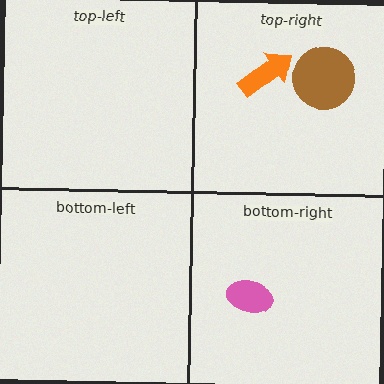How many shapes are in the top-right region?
2.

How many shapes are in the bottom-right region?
1.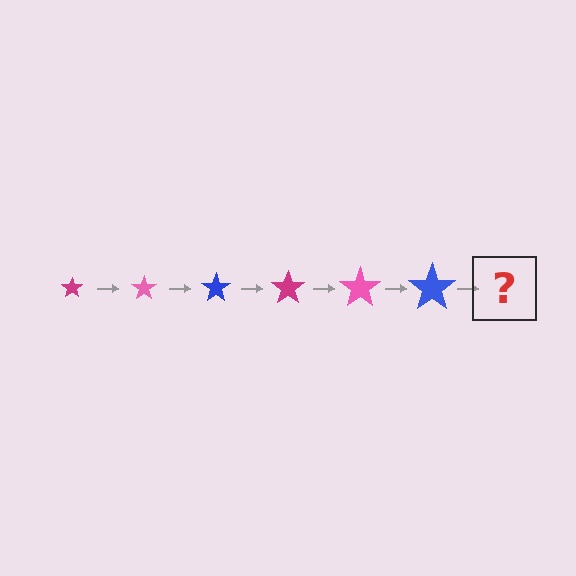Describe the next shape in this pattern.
It should be a magenta star, larger than the previous one.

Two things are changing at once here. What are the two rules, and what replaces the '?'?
The two rules are that the star grows larger each step and the color cycles through magenta, pink, and blue. The '?' should be a magenta star, larger than the previous one.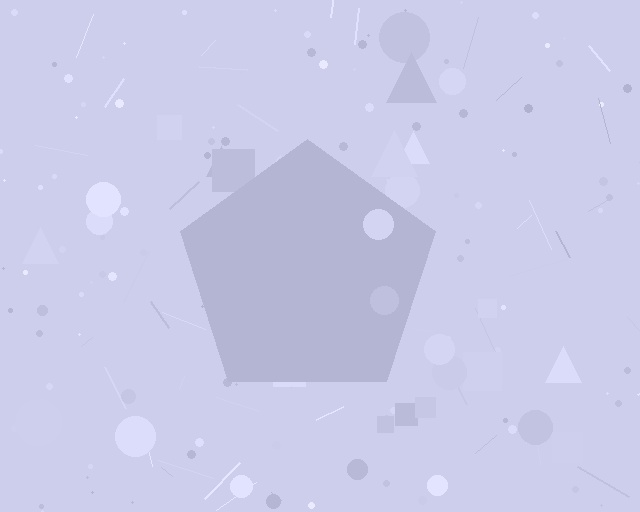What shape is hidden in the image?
A pentagon is hidden in the image.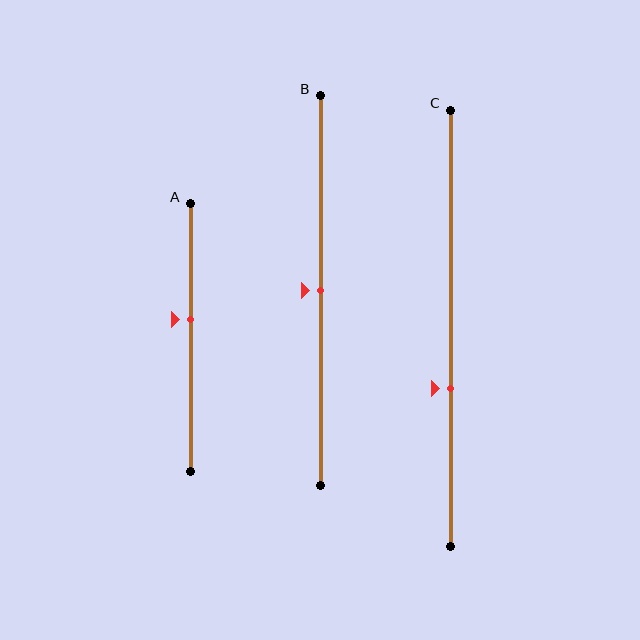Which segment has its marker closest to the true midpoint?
Segment B has its marker closest to the true midpoint.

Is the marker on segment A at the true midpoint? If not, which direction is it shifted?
No, the marker on segment A is shifted upward by about 7% of the segment length.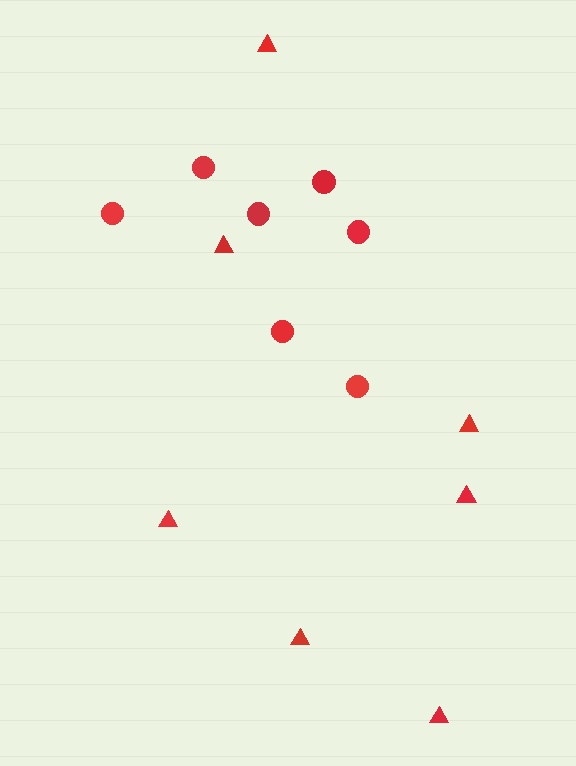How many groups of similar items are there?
There are 2 groups: one group of triangles (7) and one group of circles (7).